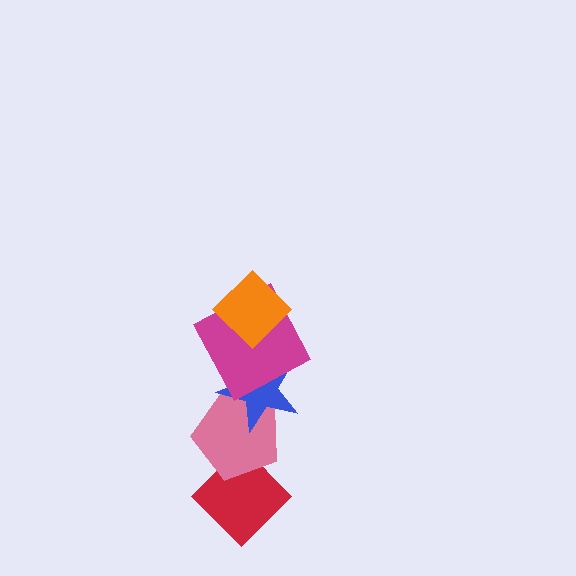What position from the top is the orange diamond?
The orange diamond is 1st from the top.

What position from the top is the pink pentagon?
The pink pentagon is 4th from the top.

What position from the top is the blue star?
The blue star is 3rd from the top.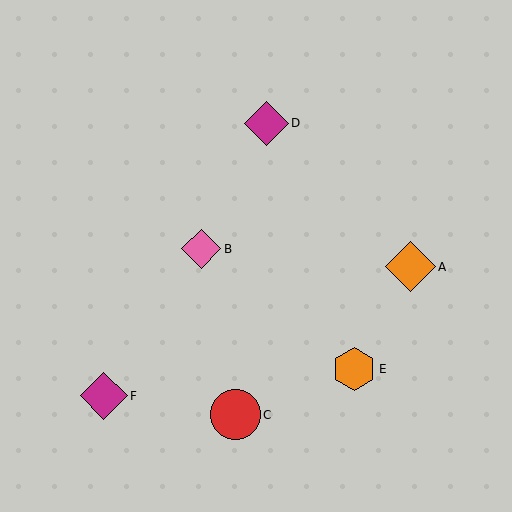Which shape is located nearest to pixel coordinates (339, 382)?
The orange hexagon (labeled E) at (354, 369) is nearest to that location.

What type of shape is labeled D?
Shape D is a magenta diamond.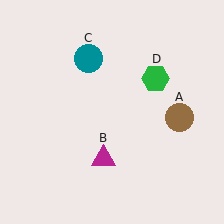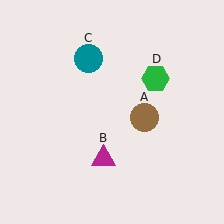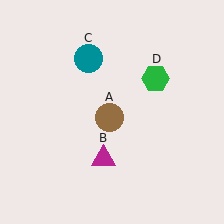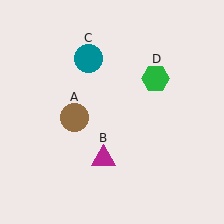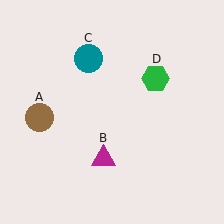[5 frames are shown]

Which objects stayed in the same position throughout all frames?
Magenta triangle (object B) and teal circle (object C) and green hexagon (object D) remained stationary.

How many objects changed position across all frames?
1 object changed position: brown circle (object A).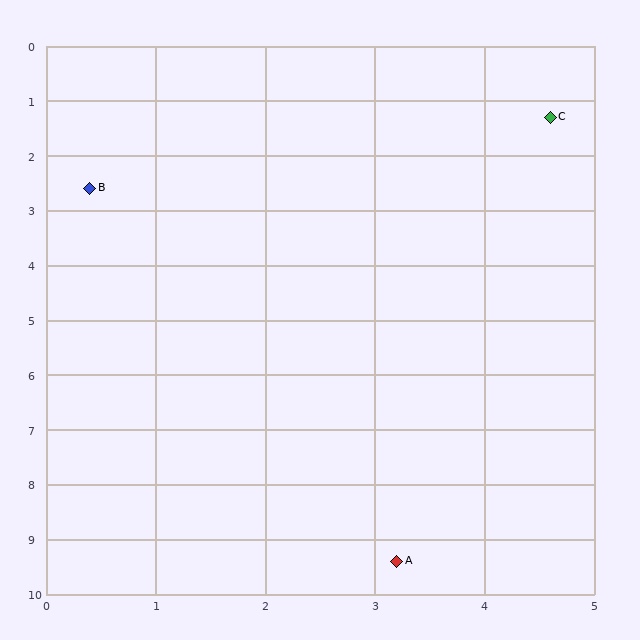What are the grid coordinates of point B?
Point B is at approximately (0.4, 2.6).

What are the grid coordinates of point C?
Point C is at approximately (4.6, 1.3).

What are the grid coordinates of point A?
Point A is at approximately (3.2, 9.4).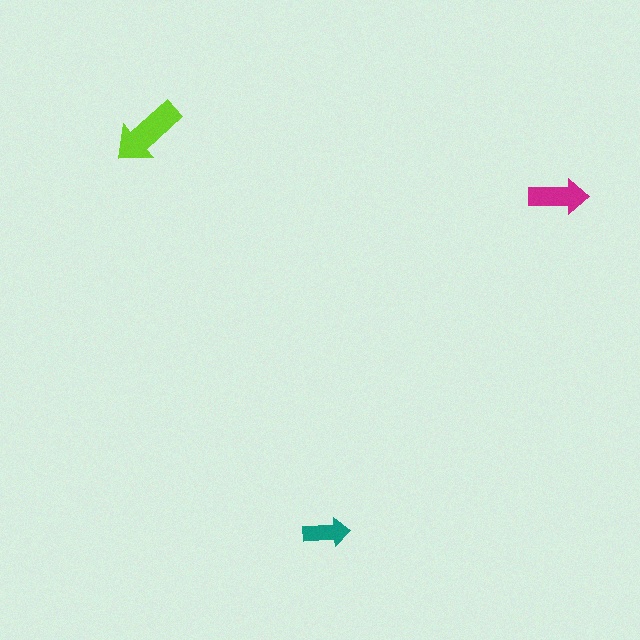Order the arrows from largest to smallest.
the lime one, the magenta one, the teal one.